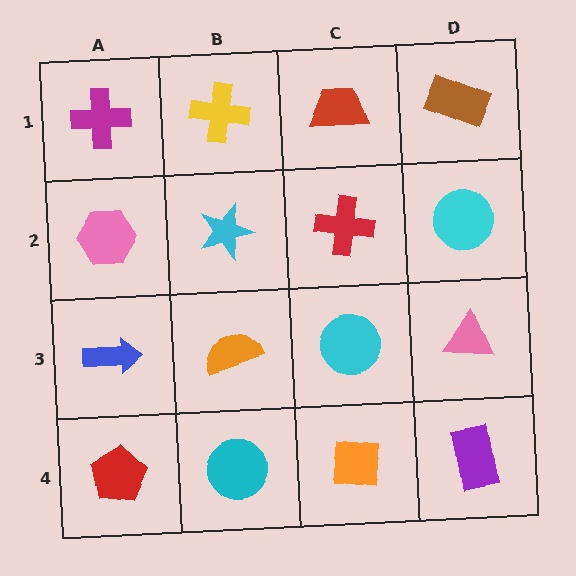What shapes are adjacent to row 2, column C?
A red trapezoid (row 1, column C), a cyan circle (row 3, column C), a cyan star (row 2, column B), a cyan circle (row 2, column D).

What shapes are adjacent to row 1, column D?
A cyan circle (row 2, column D), a red trapezoid (row 1, column C).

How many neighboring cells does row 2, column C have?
4.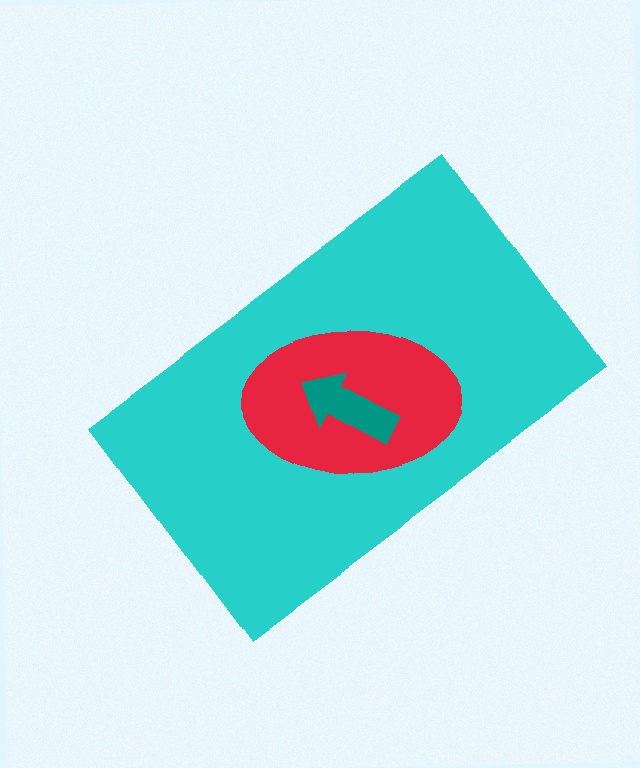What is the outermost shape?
The cyan rectangle.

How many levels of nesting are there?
3.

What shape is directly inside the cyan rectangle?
The red ellipse.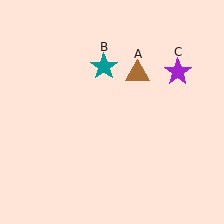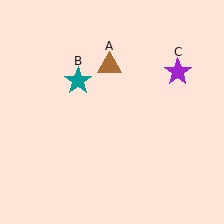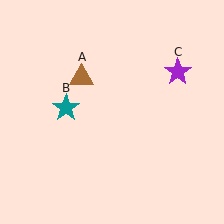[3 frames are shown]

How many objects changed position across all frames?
2 objects changed position: brown triangle (object A), teal star (object B).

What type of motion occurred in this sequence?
The brown triangle (object A), teal star (object B) rotated counterclockwise around the center of the scene.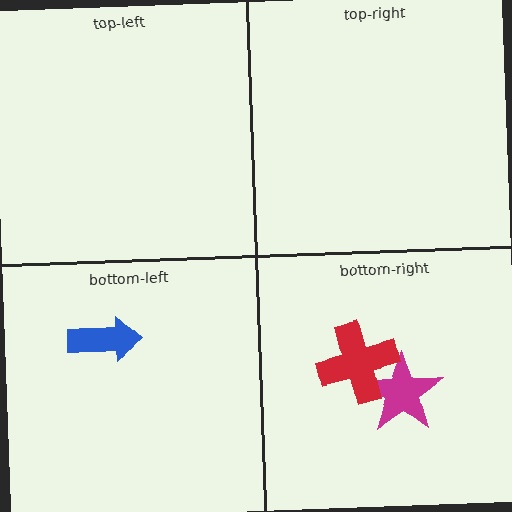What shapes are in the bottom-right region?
The magenta star, the red cross.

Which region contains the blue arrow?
The bottom-left region.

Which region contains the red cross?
The bottom-right region.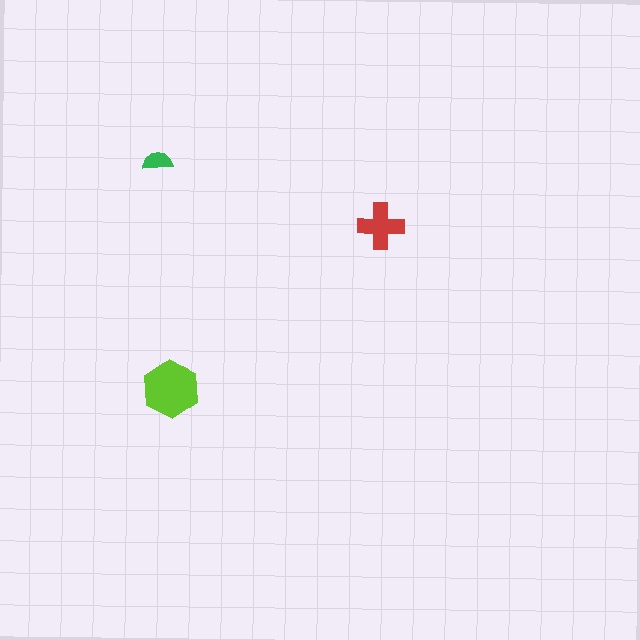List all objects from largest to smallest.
The lime hexagon, the red cross, the green semicircle.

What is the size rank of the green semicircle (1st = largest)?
3rd.